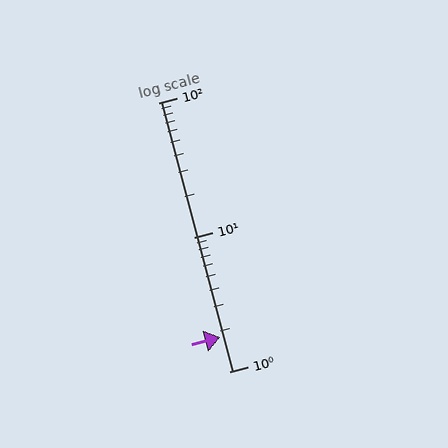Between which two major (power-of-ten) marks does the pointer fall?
The pointer is between 1 and 10.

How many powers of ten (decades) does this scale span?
The scale spans 2 decades, from 1 to 100.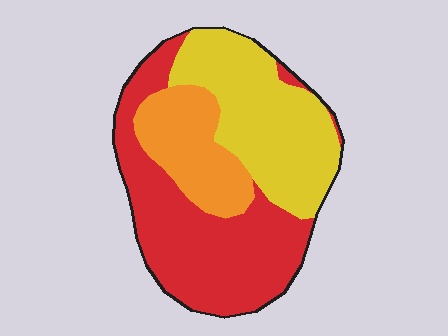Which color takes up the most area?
Red, at roughly 45%.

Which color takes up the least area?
Orange, at roughly 20%.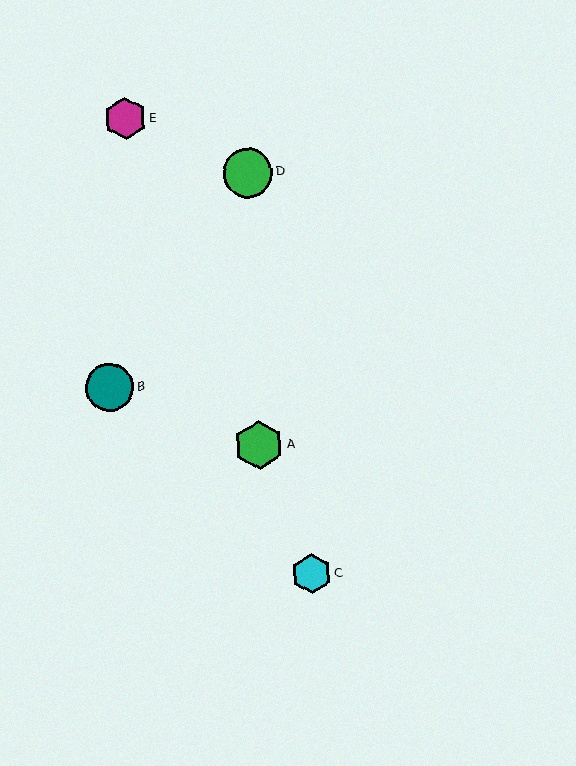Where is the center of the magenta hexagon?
The center of the magenta hexagon is at (125, 118).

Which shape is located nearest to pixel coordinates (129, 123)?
The magenta hexagon (labeled E) at (125, 118) is nearest to that location.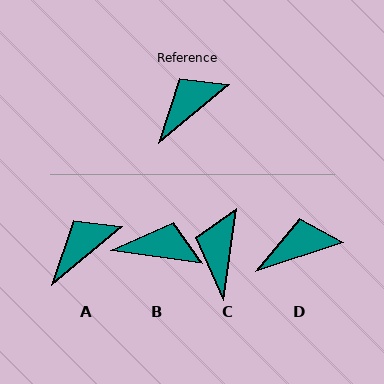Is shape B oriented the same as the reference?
No, it is off by about 48 degrees.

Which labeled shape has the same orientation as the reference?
A.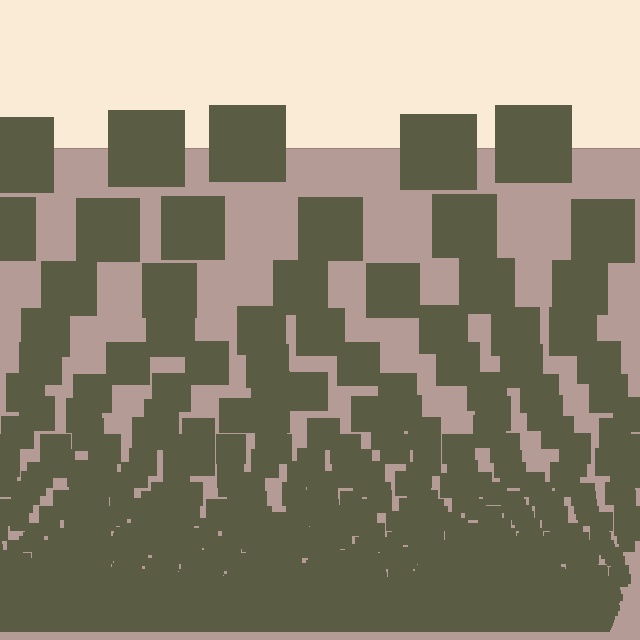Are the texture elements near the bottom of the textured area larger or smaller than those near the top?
Smaller. The gradient is inverted — elements near the bottom are smaller and denser.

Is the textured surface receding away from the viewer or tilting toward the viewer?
The surface appears to tilt toward the viewer. Texture elements get larger and sparser toward the top.